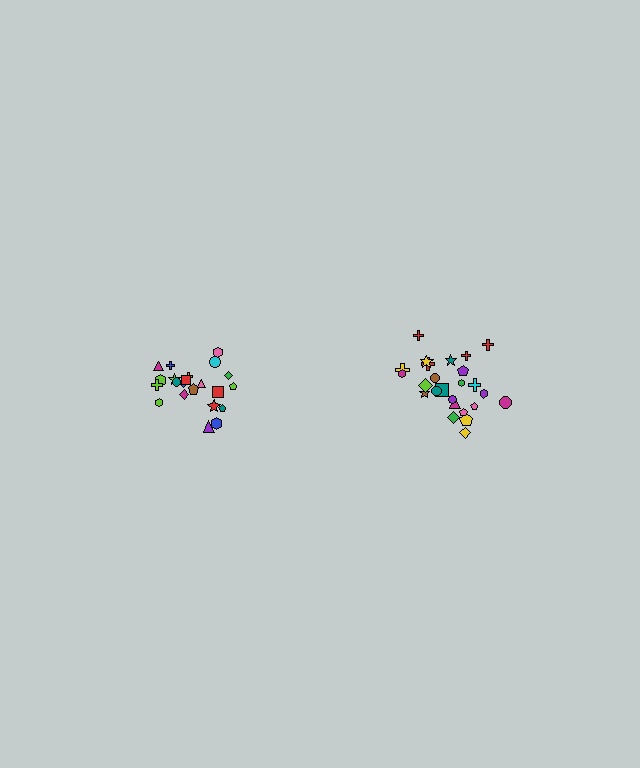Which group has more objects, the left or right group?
The right group.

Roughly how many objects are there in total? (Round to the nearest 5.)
Roughly 45 objects in total.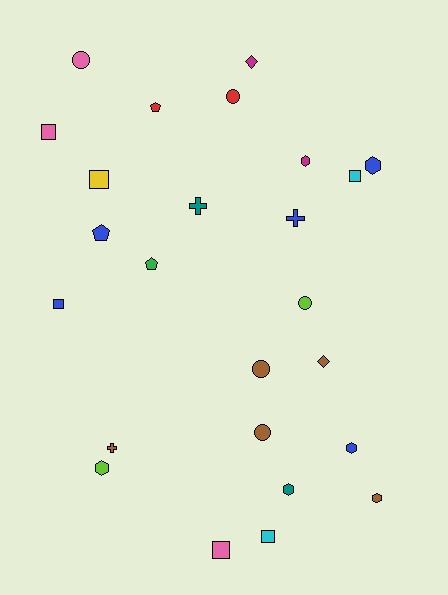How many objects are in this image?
There are 25 objects.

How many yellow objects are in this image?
There is 1 yellow object.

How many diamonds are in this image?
There are 2 diamonds.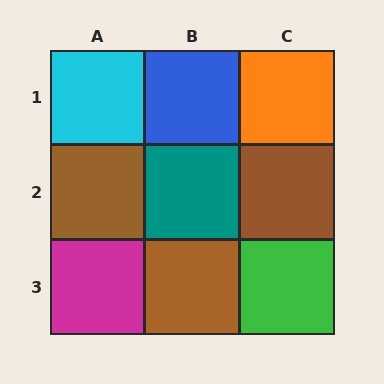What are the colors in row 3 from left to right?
Magenta, brown, green.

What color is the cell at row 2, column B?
Teal.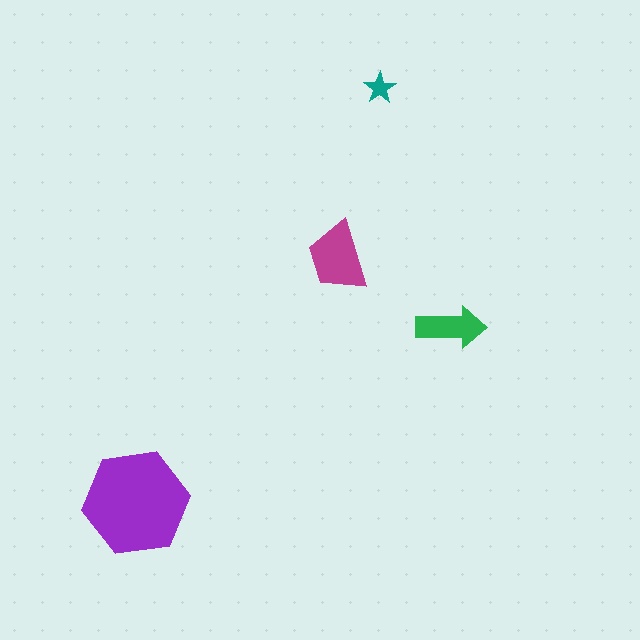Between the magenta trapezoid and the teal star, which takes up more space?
The magenta trapezoid.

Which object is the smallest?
The teal star.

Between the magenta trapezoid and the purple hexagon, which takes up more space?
The purple hexagon.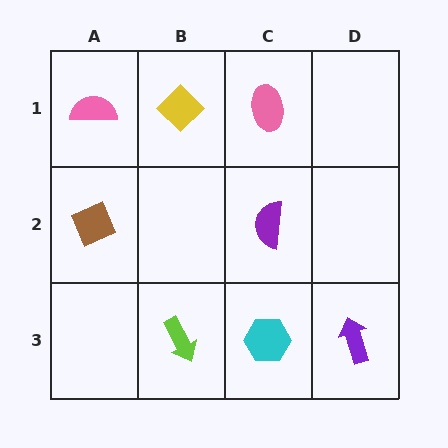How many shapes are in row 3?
3 shapes.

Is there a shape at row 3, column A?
No, that cell is empty.